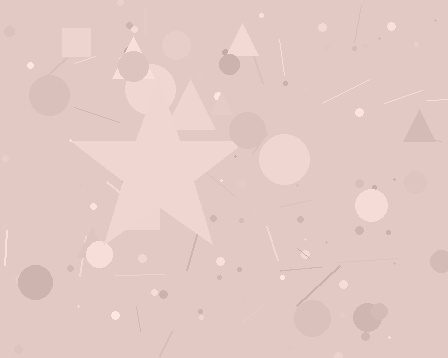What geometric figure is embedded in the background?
A star is embedded in the background.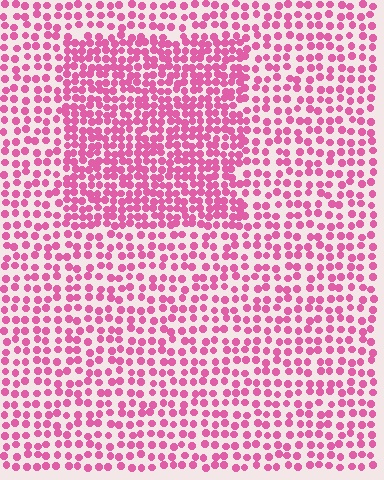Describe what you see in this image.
The image contains small pink elements arranged at two different densities. A rectangle-shaped region is visible where the elements are more densely packed than the surrounding area.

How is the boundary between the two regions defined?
The boundary is defined by a change in element density (approximately 1.8x ratio). All elements are the same color, size, and shape.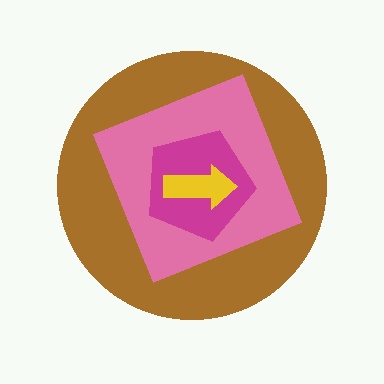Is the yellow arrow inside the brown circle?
Yes.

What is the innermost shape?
The yellow arrow.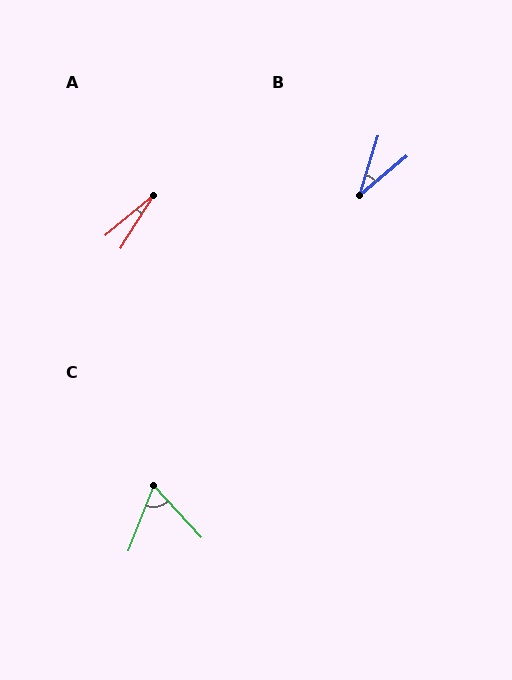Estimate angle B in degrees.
Approximately 33 degrees.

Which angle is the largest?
C, at approximately 64 degrees.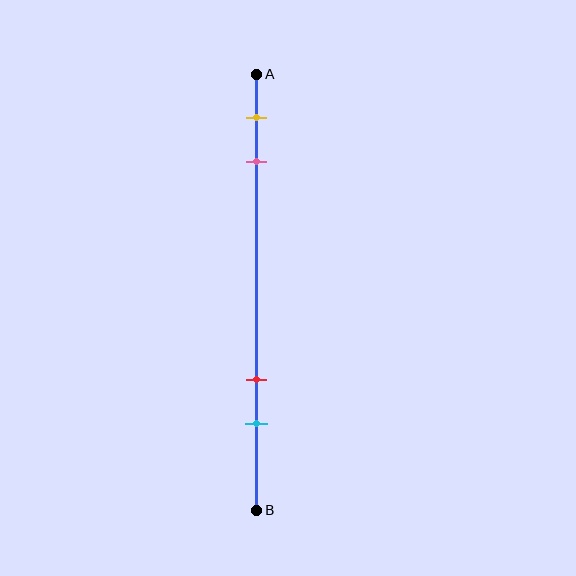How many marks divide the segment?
There are 4 marks dividing the segment.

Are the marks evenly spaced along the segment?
No, the marks are not evenly spaced.